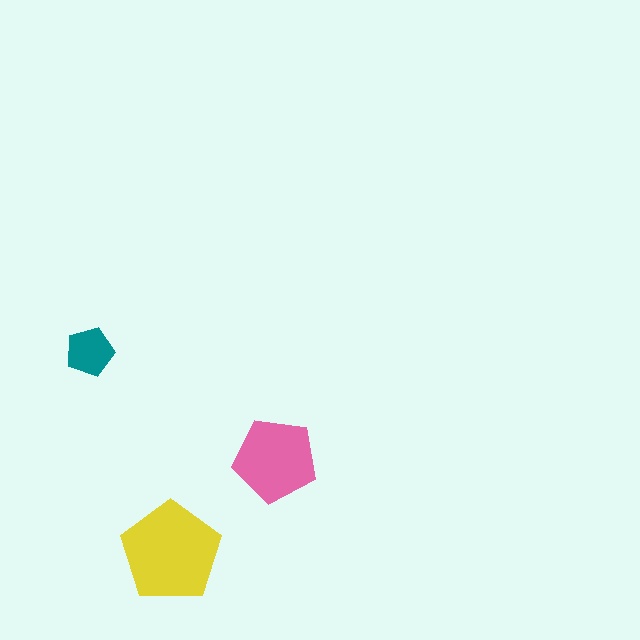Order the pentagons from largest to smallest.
the yellow one, the pink one, the teal one.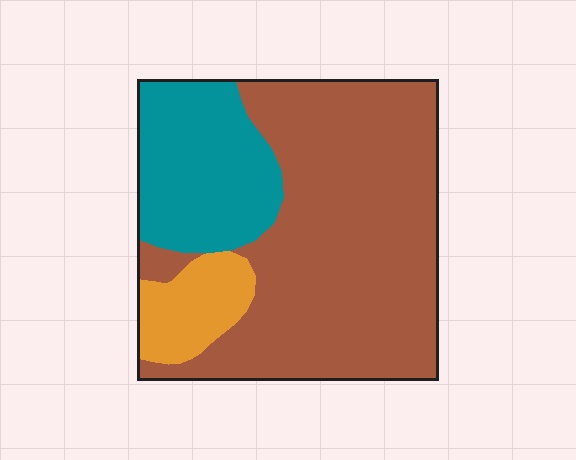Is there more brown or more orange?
Brown.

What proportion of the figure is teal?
Teal takes up about one quarter (1/4) of the figure.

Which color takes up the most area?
Brown, at roughly 65%.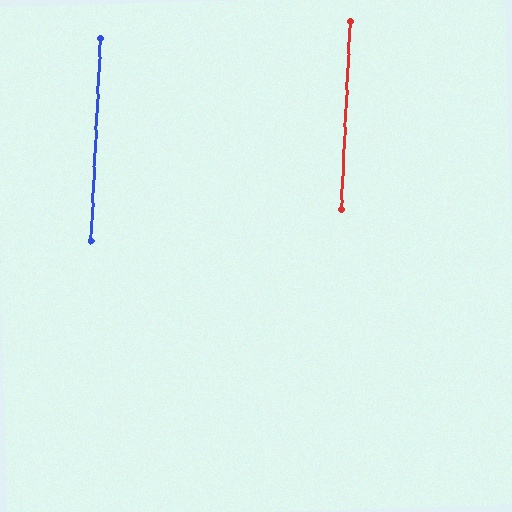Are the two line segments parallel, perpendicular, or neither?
Parallel — their directions differ by only 0.2°.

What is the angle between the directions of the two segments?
Approximately 0 degrees.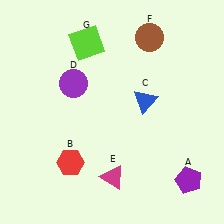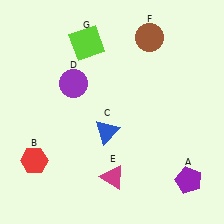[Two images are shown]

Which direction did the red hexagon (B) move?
The red hexagon (B) moved left.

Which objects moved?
The objects that moved are: the red hexagon (B), the blue triangle (C).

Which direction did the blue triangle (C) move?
The blue triangle (C) moved left.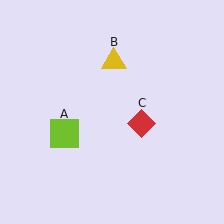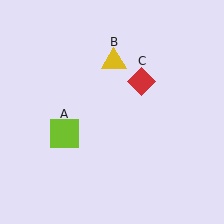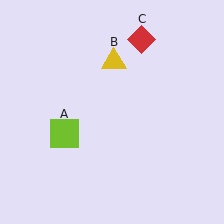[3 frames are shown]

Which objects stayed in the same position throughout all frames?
Lime square (object A) and yellow triangle (object B) remained stationary.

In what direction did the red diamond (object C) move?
The red diamond (object C) moved up.